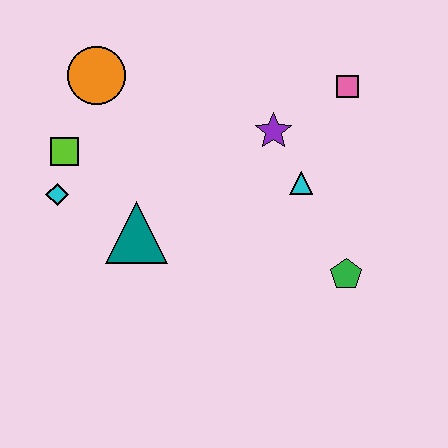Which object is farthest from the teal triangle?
The pink square is farthest from the teal triangle.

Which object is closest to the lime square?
The cyan diamond is closest to the lime square.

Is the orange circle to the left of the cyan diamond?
No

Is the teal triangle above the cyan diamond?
No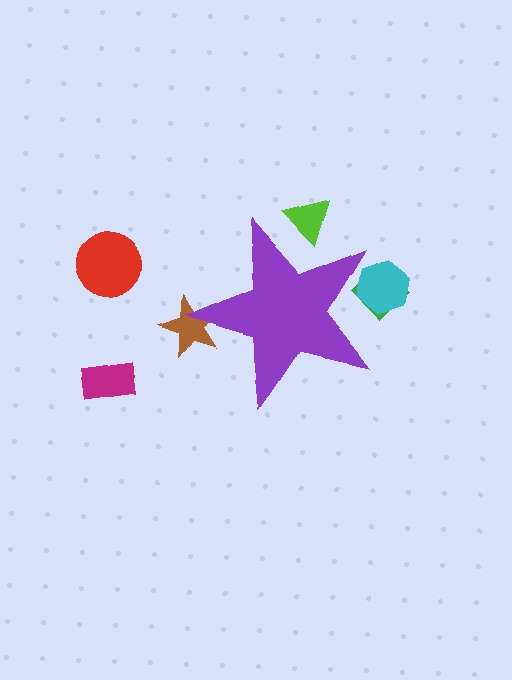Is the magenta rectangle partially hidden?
No, the magenta rectangle is fully visible.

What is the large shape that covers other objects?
A purple star.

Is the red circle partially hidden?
No, the red circle is fully visible.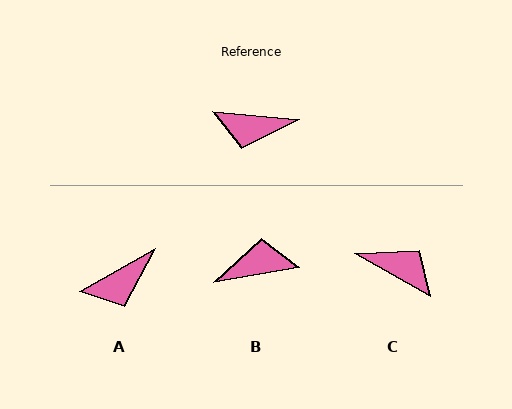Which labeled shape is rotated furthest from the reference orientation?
B, about 164 degrees away.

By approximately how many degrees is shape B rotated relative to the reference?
Approximately 164 degrees clockwise.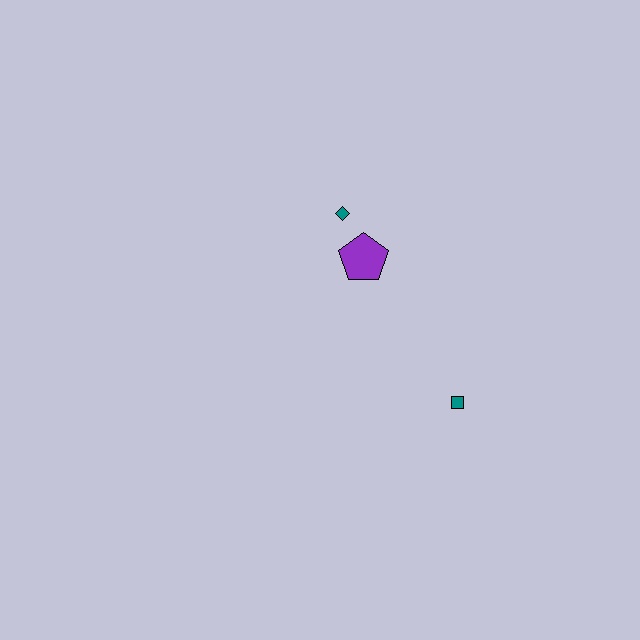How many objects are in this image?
There are 3 objects.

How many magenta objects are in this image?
There are no magenta objects.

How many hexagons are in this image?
There are no hexagons.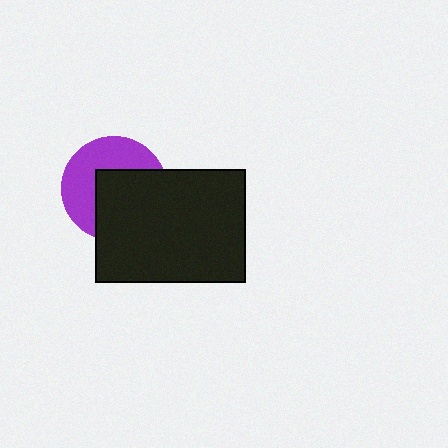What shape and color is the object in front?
The object in front is a black rectangle.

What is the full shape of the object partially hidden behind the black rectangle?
The partially hidden object is a purple circle.